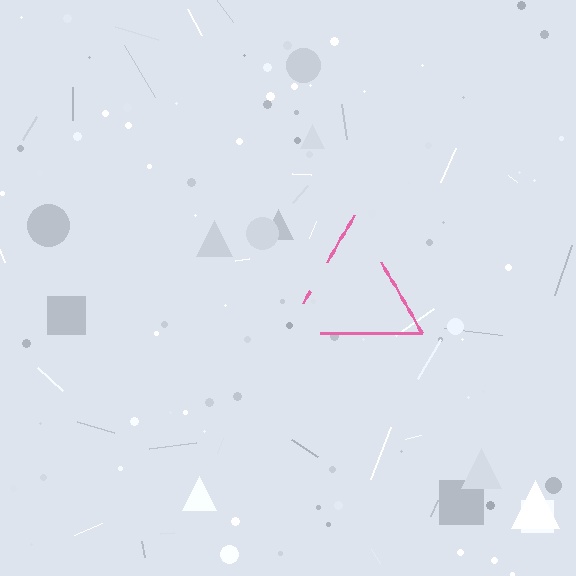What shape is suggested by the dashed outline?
The dashed outline suggests a triangle.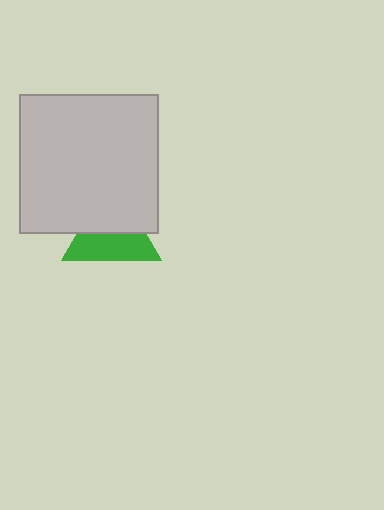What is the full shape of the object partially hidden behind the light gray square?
The partially hidden object is a green triangle.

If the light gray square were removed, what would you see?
You would see the complete green triangle.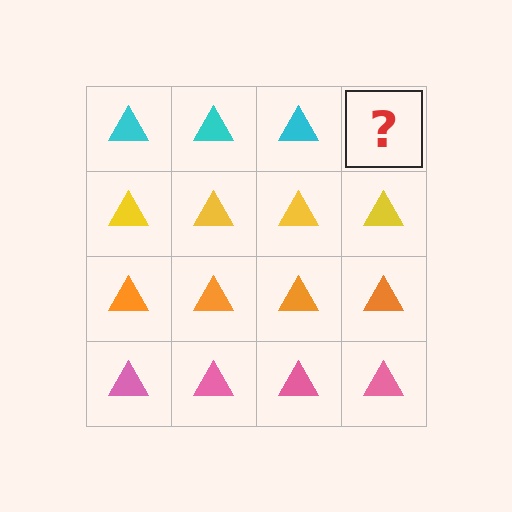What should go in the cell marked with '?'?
The missing cell should contain a cyan triangle.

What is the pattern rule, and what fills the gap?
The rule is that each row has a consistent color. The gap should be filled with a cyan triangle.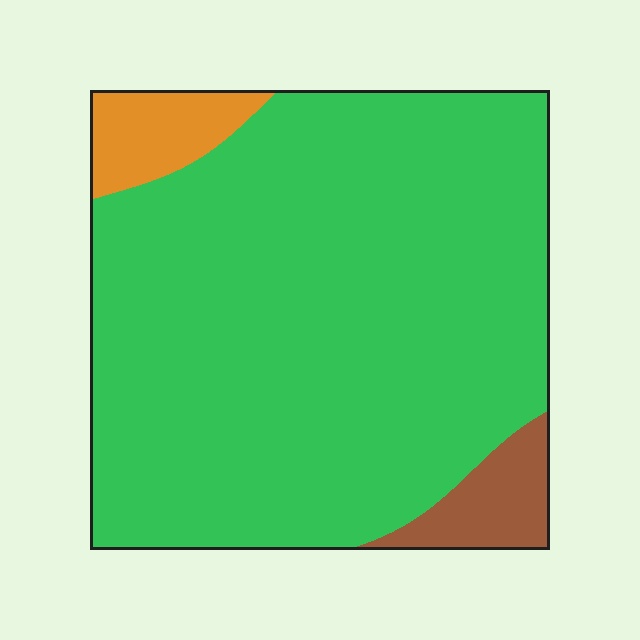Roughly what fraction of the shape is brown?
Brown covers 6% of the shape.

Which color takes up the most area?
Green, at roughly 90%.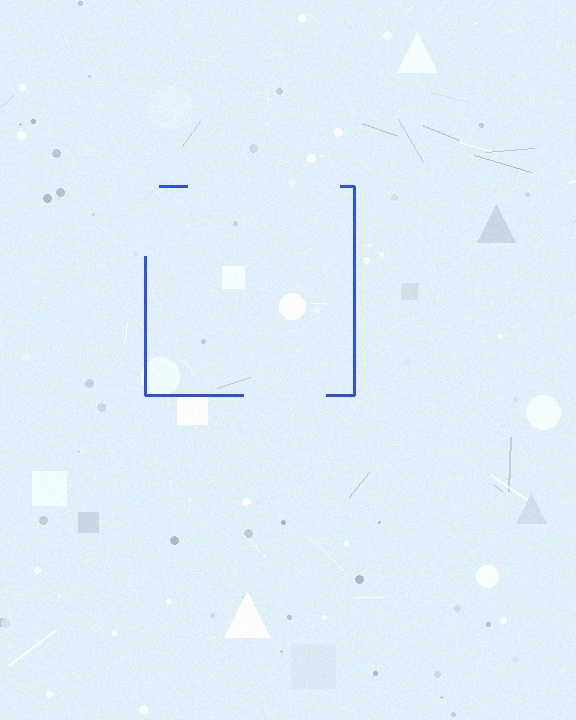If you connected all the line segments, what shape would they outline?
They would outline a square.